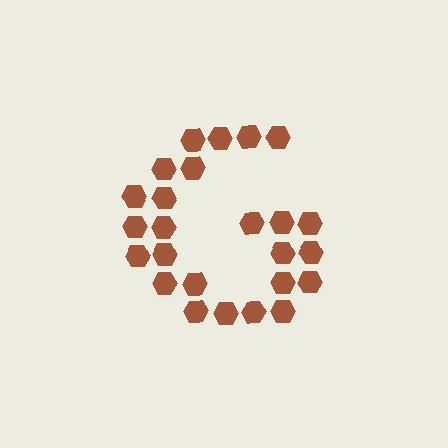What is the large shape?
The large shape is the letter G.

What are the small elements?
The small elements are hexagons.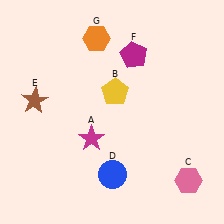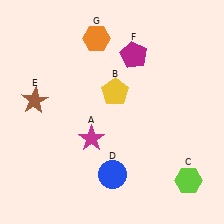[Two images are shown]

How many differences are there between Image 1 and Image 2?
There is 1 difference between the two images.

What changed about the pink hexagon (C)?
In Image 1, C is pink. In Image 2, it changed to lime.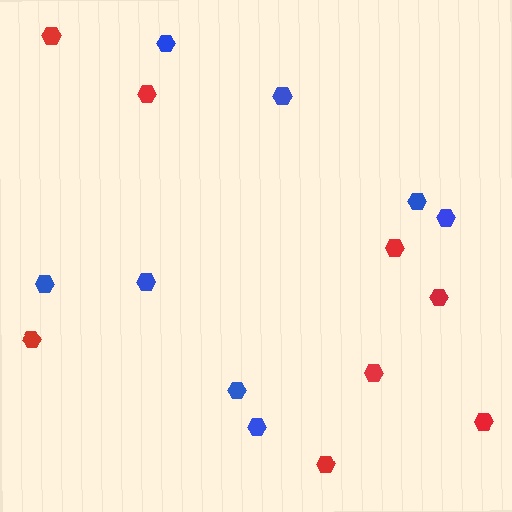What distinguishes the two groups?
There are 2 groups: one group of red hexagons (8) and one group of blue hexagons (8).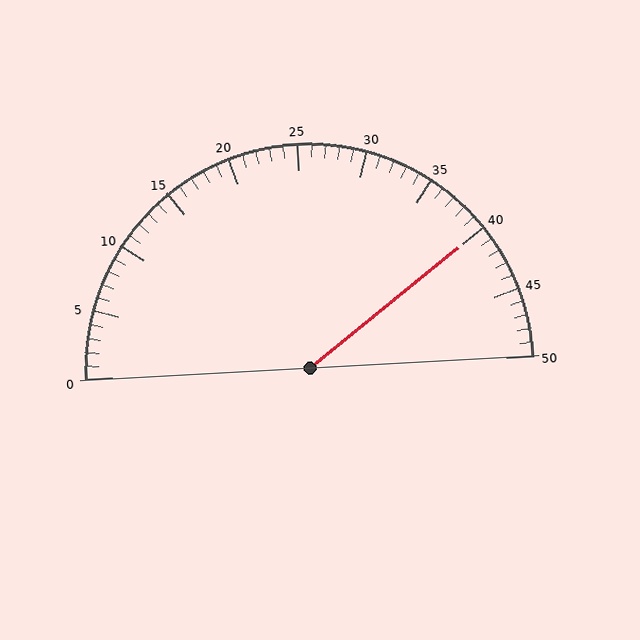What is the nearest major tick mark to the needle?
The nearest major tick mark is 40.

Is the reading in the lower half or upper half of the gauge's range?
The reading is in the upper half of the range (0 to 50).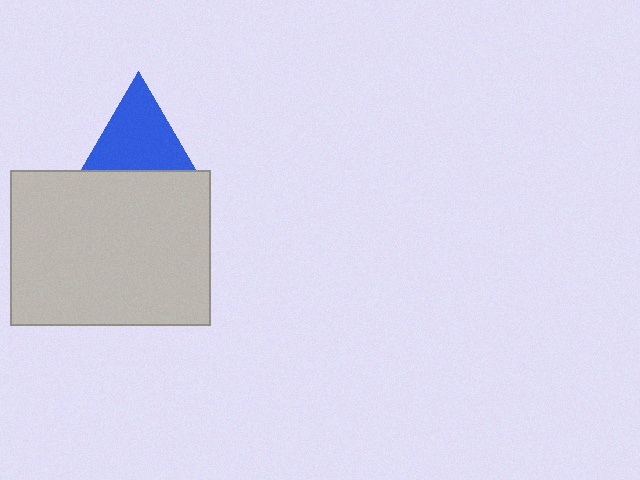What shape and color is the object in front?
The object in front is a light gray rectangle.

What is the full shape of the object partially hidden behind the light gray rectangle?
The partially hidden object is a blue triangle.